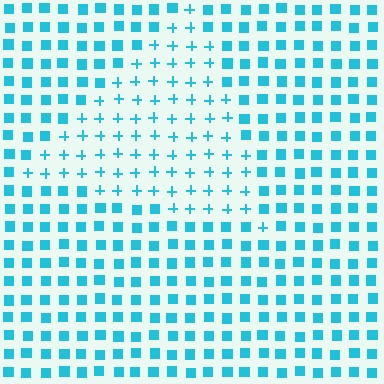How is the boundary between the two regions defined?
The boundary is defined by a change in element shape: plus signs inside vs. squares outside. All elements share the same color and spacing.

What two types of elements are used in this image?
The image uses plus signs inside the triangle region and squares outside it.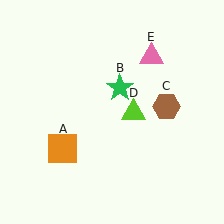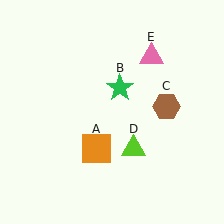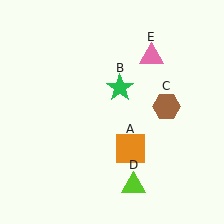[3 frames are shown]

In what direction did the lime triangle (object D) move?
The lime triangle (object D) moved down.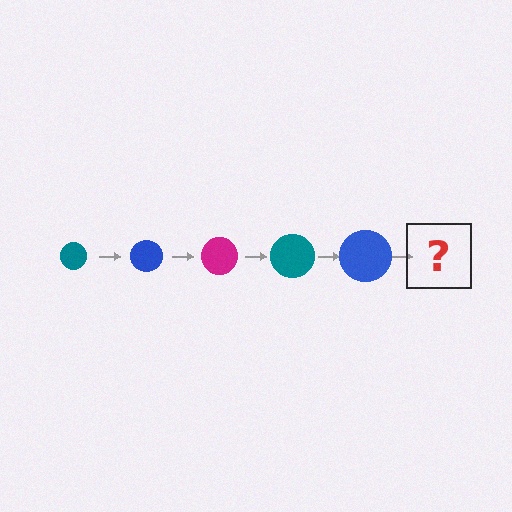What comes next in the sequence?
The next element should be a magenta circle, larger than the previous one.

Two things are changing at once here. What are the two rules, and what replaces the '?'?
The two rules are that the circle grows larger each step and the color cycles through teal, blue, and magenta. The '?' should be a magenta circle, larger than the previous one.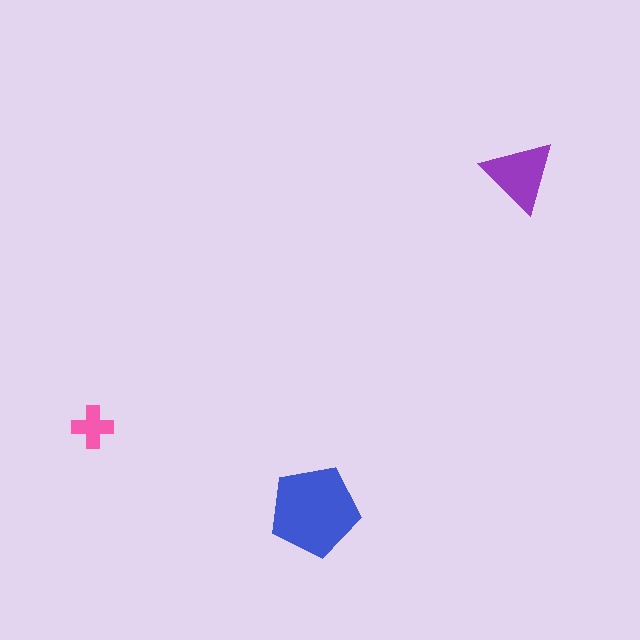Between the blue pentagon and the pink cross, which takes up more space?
The blue pentagon.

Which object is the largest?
The blue pentagon.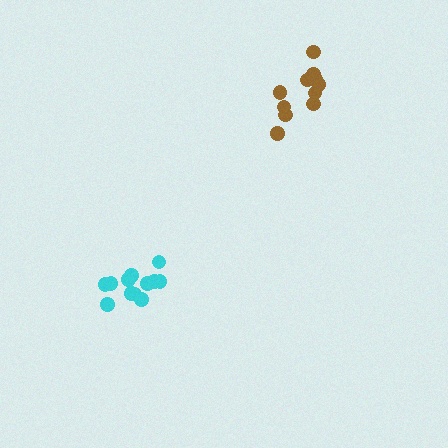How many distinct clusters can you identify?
There are 2 distinct clusters.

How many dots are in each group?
Group 1: 13 dots, Group 2: 11 dots (24 total).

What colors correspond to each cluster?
The clusters are colored: cyan, brown.